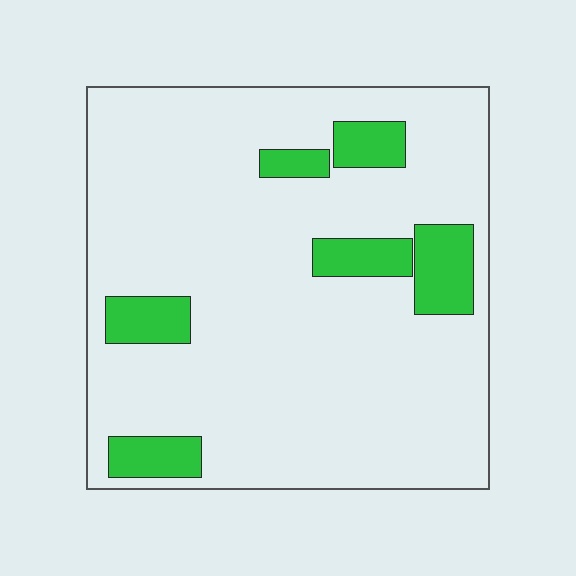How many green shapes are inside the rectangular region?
6.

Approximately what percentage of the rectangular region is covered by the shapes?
Approximately 15%.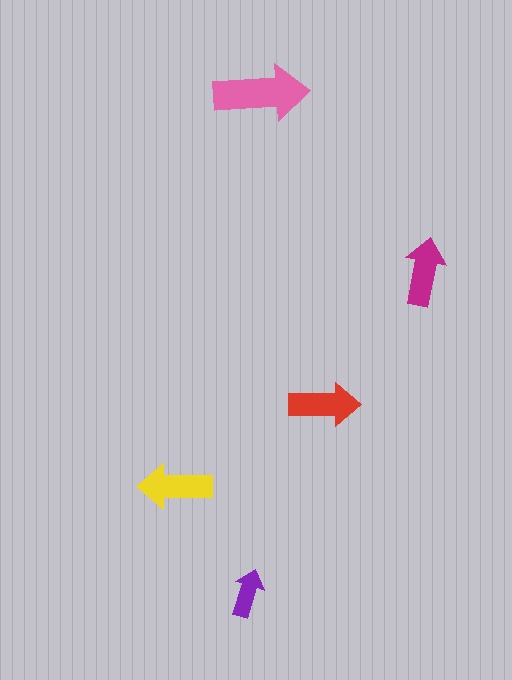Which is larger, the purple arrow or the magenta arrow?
The magenta one.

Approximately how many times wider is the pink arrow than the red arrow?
About 1.5 times wider.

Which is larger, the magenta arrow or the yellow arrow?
The yellow one.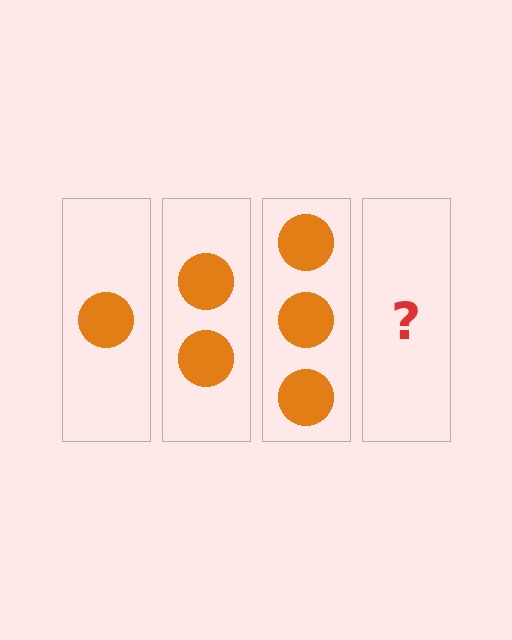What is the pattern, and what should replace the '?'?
The pattern is that each step adds one more circle. The '?' should be 4 circles.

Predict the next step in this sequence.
The next step is 4 circles.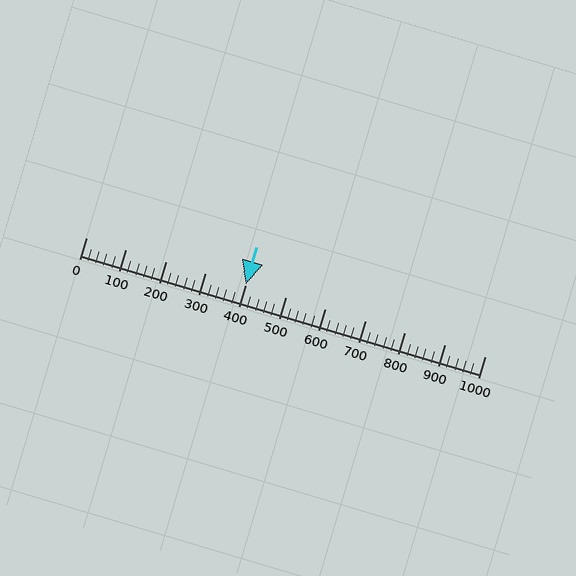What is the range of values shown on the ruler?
The ruler shows values from 0 to 1000.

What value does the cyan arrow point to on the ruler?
The cyan arrow points to approximately 400.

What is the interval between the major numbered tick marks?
The major tick marks are spaced 100 units apart.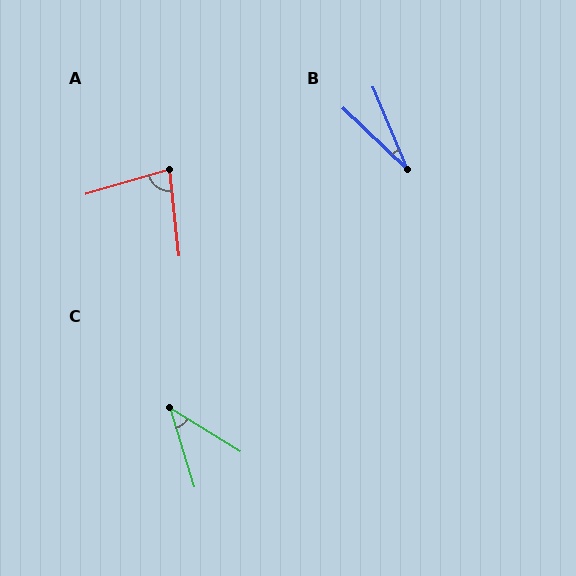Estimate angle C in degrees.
Approximately 41 degrees.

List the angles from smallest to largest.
B (24°), C (41°), A (80°).